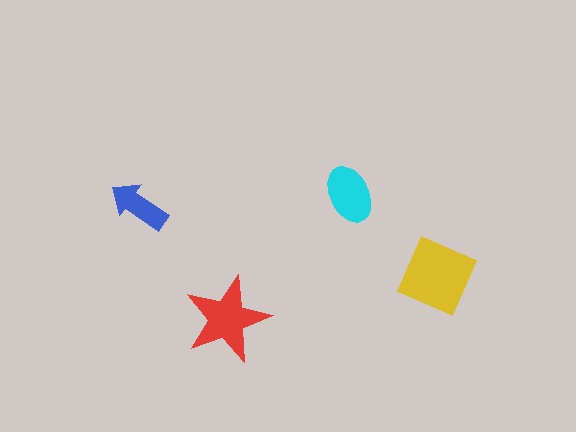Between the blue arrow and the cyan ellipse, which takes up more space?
The cyan ellipse.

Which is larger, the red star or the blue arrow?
The red star.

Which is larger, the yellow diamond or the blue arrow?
The yellow diamond.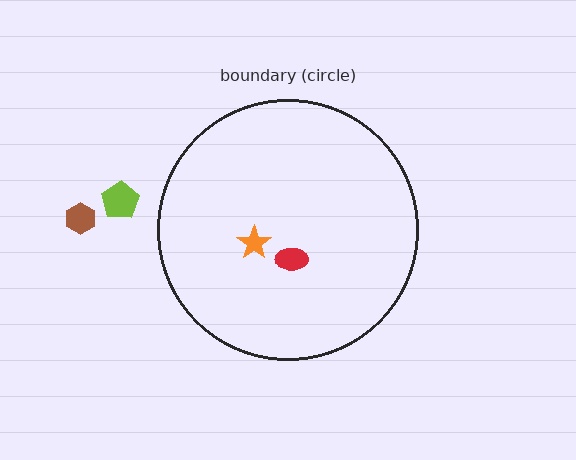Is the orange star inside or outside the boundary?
Inside.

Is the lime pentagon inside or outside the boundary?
Outside.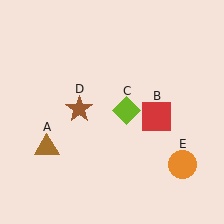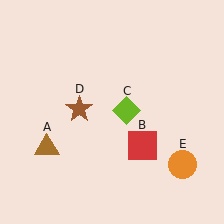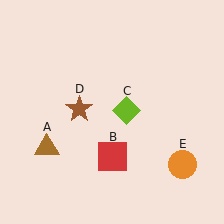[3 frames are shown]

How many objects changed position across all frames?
1 object changed position: red square (object B).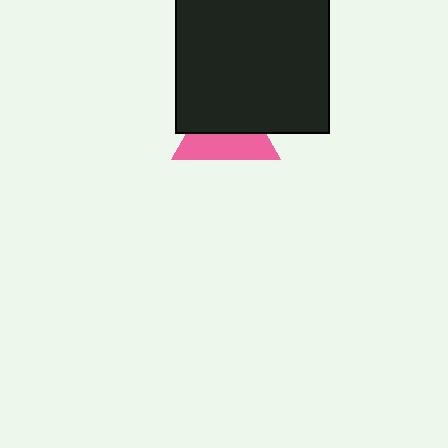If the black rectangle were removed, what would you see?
You would see the complete pink triangle.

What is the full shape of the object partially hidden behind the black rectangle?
The partially hidden object is a pink triangle.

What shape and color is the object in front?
The object in front is a black rectangle.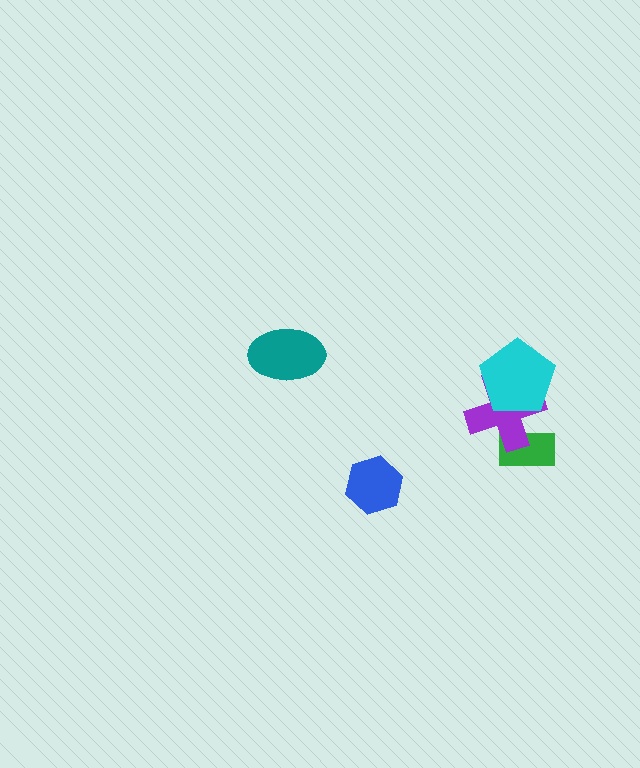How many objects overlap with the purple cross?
2 objects overlap with the purple cross.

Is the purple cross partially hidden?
Yes, it is partially covered by another shape.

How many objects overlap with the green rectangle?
1 object overlaps with the green rectangle.